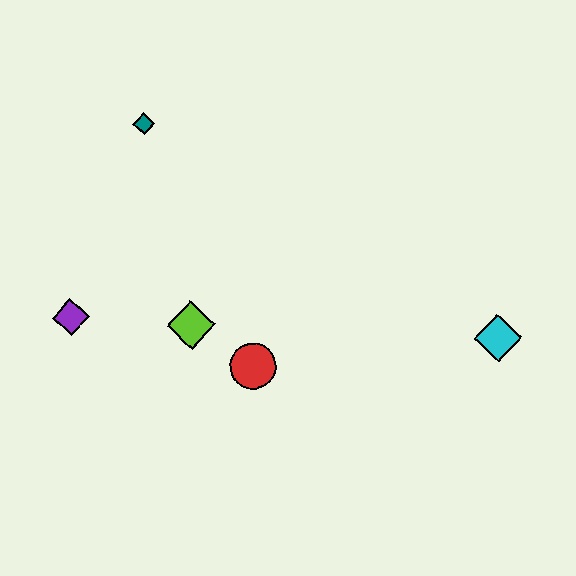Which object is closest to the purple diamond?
The lime diamond is closest to the purple diamond.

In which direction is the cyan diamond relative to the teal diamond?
The cyan diamond is to the right of the teal diamond.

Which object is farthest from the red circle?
The teal diamond is farthest from the red circle.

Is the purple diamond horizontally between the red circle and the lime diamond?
No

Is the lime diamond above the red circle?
Yes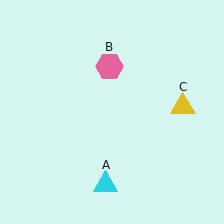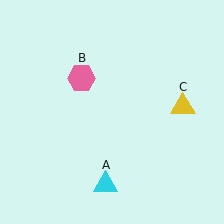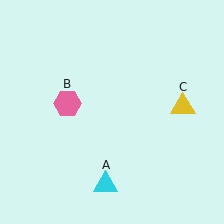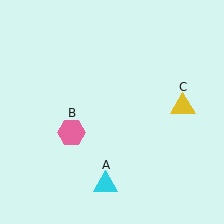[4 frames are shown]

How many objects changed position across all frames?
1 object changed position: pink hexagon (object B).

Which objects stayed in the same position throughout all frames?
Cyan triangle (object A) and yellow triangle (object C) remained stationary.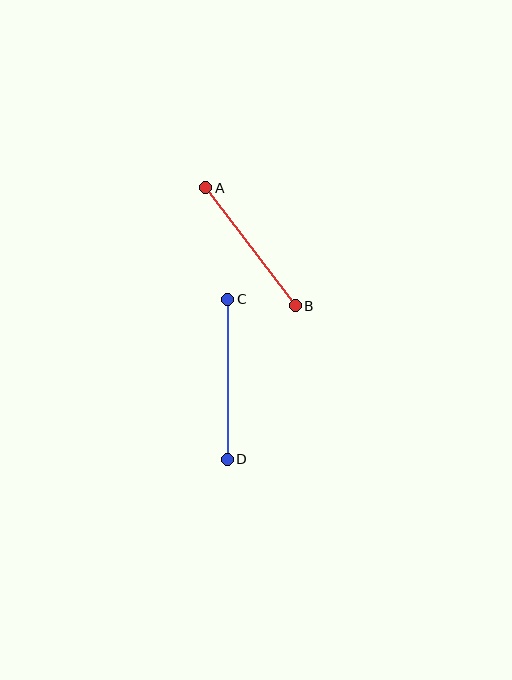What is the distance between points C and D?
The distance is approximately 160 pixels.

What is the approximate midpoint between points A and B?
The midpoint is at approximately (250, 247) pixels.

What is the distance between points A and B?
The distance is approximately 148 pixels.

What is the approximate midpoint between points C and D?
The midpoint is at approximately (227, 379) pixels.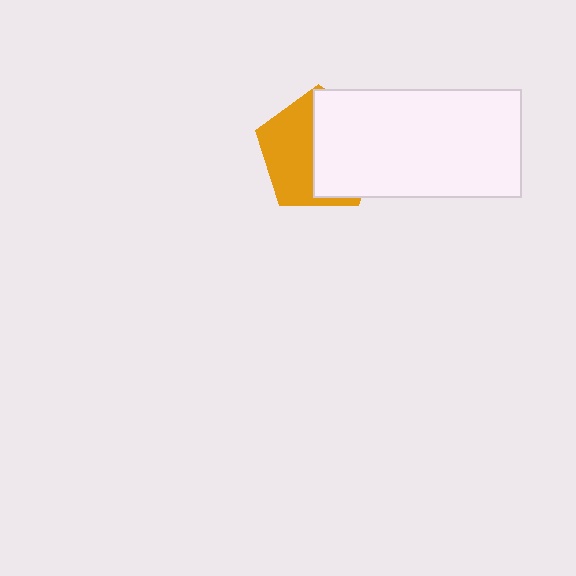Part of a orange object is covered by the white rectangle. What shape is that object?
It is a pentagon.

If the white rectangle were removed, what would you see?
You would see the complete orange pentagon.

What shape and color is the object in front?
The object in front is a white rectangle.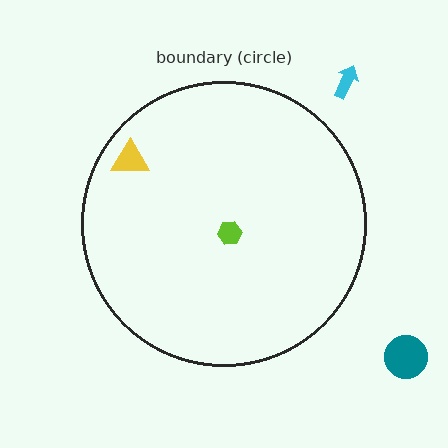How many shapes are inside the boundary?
2 inside, 2 outside.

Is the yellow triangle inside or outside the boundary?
Inside.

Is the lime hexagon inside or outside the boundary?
Inside.